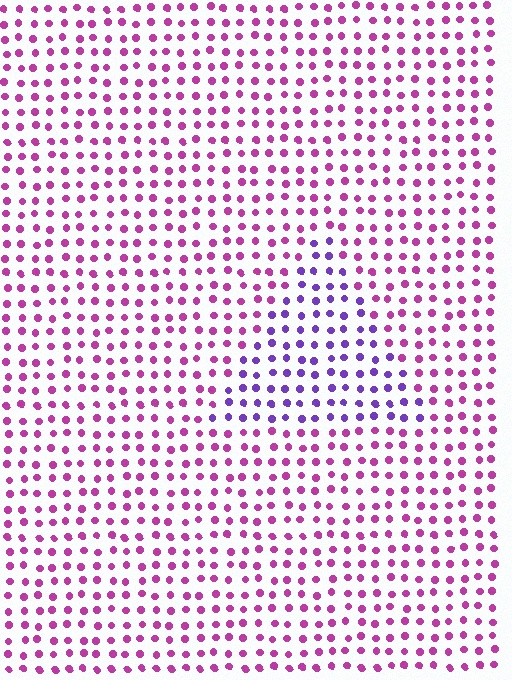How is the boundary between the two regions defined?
The boundary is defined purely by a slight shift in hue (about 44 degrees). Spacing, size, and orientation are identical on both sides.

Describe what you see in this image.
The image is filled with small magenta elements in a uniform arrangement. A triangle-shaped region is visible where the elements are tinted to a slightly different hue, forming a subtle color boundary.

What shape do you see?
I see a triangle.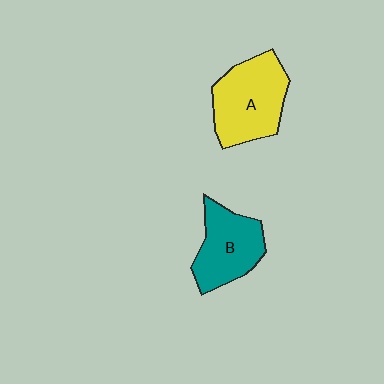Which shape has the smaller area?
Shape B (teal).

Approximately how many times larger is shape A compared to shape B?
Approximately 1.2 times.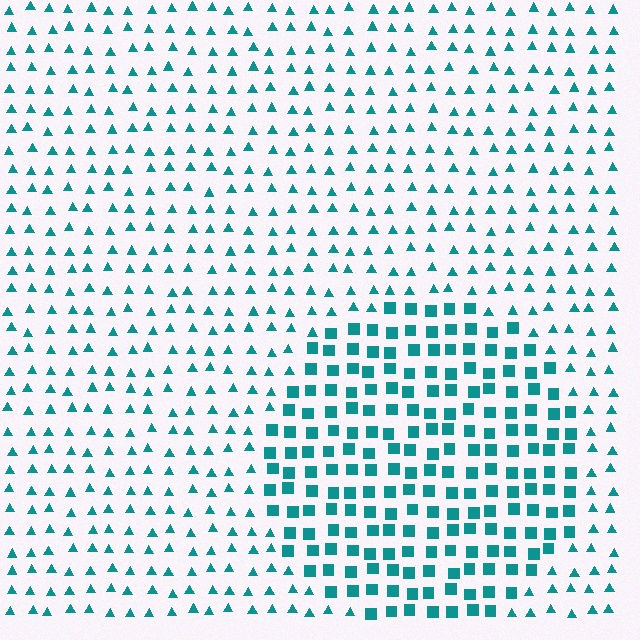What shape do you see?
I see a circle.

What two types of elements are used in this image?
The image uses squares inside the circle region and triangles outside it.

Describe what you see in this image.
The image is filled with small teal elements arranged in a uniform grid. A circle-shaped region contains squares, while the surrounding area contains triangles. The boundary is defined purely by the change in element shape.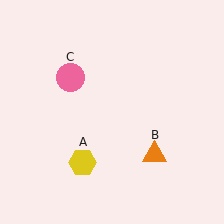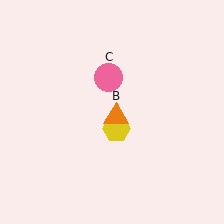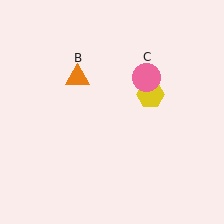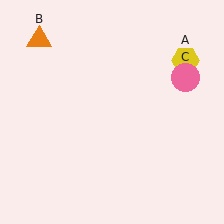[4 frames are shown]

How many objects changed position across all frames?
3 objects changed position: yellow hexagon (object A), orange triangle (object B), pink circle (object C).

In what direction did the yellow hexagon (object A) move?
The yellow hexagon (object A) moved up and to the right.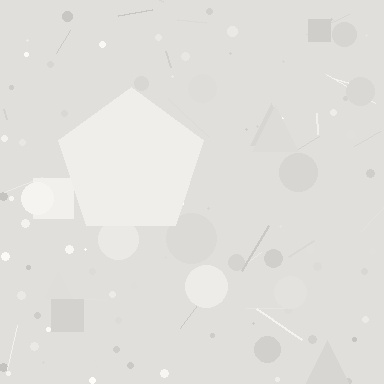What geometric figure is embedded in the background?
A pentagon is embedded in the background.